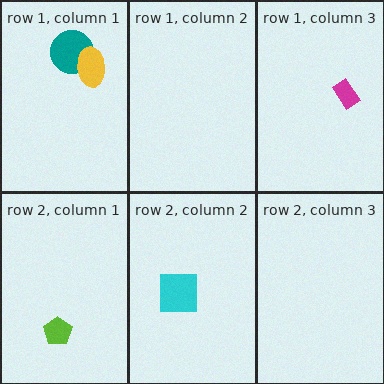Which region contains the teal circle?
The row 1, column 1 region.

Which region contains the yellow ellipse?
The row 1, column 1 region.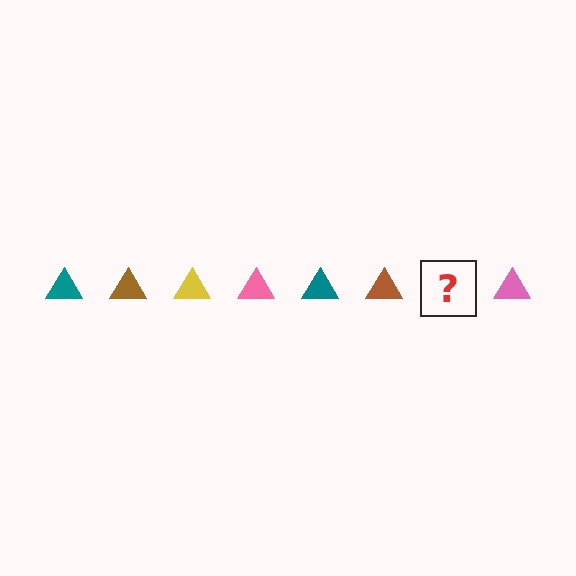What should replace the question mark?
The question mark should be replaced with a yellow triangle.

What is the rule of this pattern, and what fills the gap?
The rule is that the pattern cycles through teal, brown, yellow, pink triangles. The gap should be filled with a yellow triangle.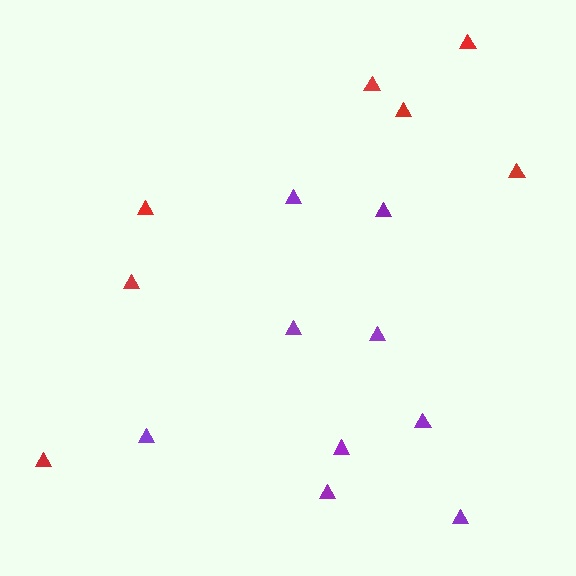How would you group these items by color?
There are 2 groups: one group of red triangles (7) and one group of purple triangles (9).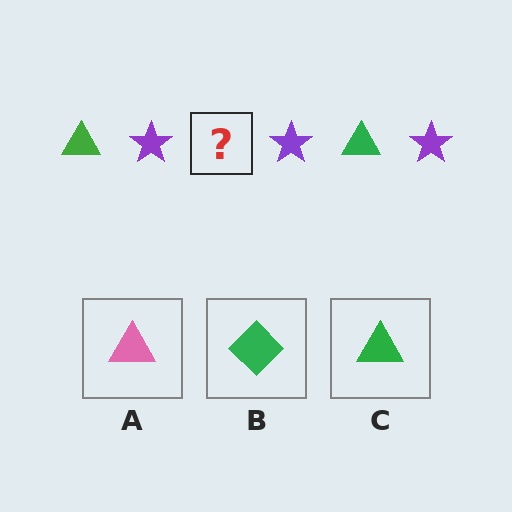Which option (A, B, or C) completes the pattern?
C.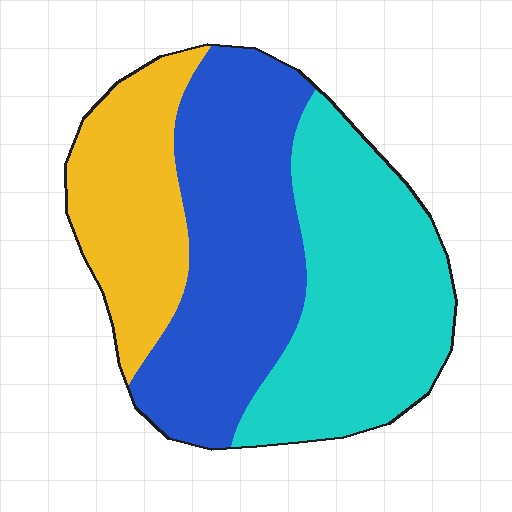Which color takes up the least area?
Yellow, at roughly 25%.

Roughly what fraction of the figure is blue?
Blue takes up between a quarter and a half of the figure.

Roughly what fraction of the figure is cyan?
Cyan takes up about three eighths (3/8) of the figure.